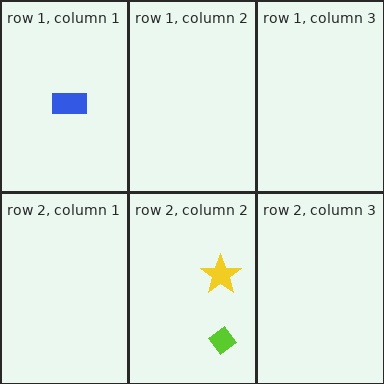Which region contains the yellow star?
The row 2, column 2 region.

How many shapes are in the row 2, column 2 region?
2.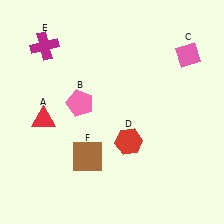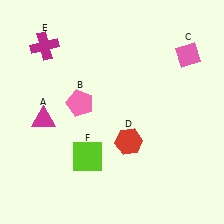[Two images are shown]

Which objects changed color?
A changed from red to magenta. F changed from brown to lime.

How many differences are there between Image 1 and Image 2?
There are 2 differences between the two images.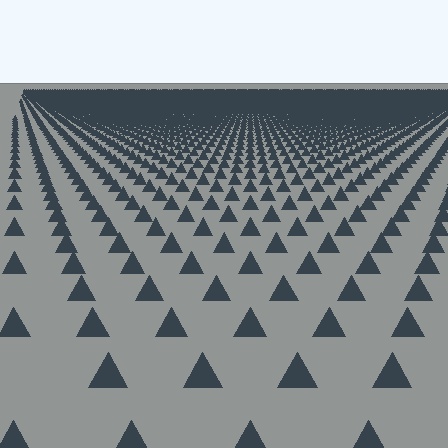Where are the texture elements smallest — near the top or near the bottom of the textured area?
Near the top.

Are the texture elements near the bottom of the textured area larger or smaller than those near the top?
Larger. Near the bottom, elements are closer to the viewer and appear at a bigger on-screen size.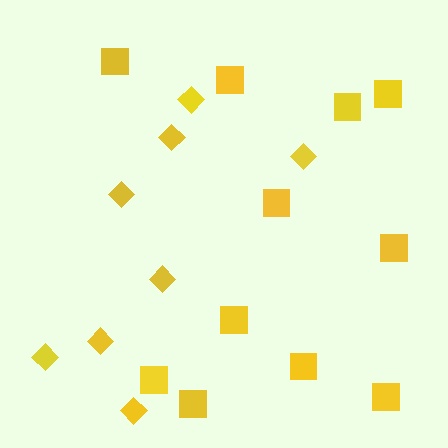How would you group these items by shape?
There are 2 groups: one group of diamonds (8) and one group of squares (11).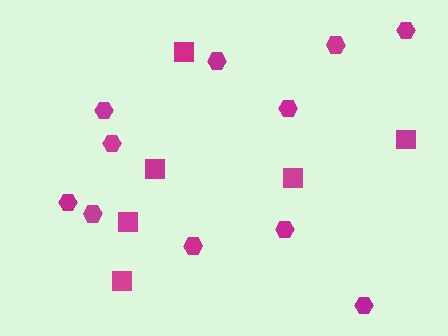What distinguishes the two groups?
There are 2 groups: one group of squares (6) and one group of hexagons (11).